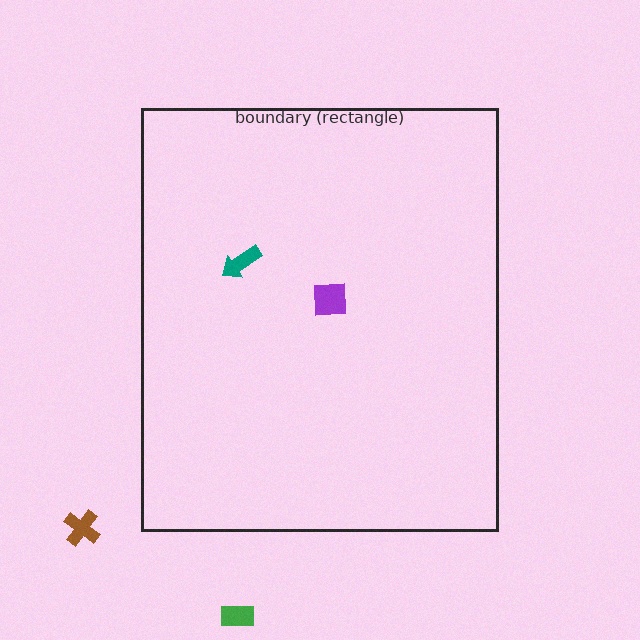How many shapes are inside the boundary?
2 inside, 2 outside.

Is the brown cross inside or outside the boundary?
Outside.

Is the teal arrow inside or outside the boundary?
Inside.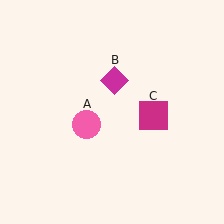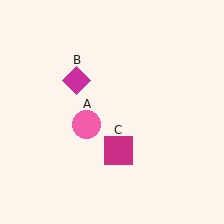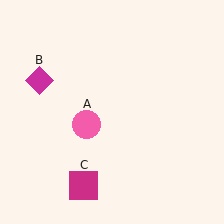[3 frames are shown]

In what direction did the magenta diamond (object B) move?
The magenta diamond (object B) moved left.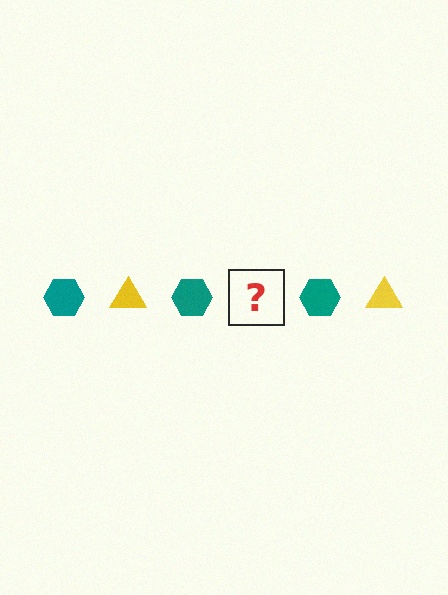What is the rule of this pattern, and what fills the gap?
The rule is that the pattern alternates between teal hexagon and yellow triangle. The gap should be filled with a yellow triangle.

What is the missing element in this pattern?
The missing element is a yellow triangle.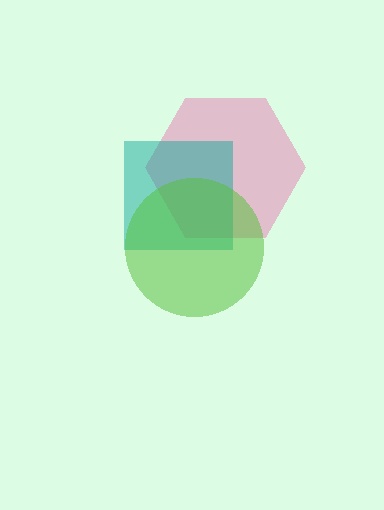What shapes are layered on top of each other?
The layered shapes are: a pink hexagon, a teal square, a lime circle.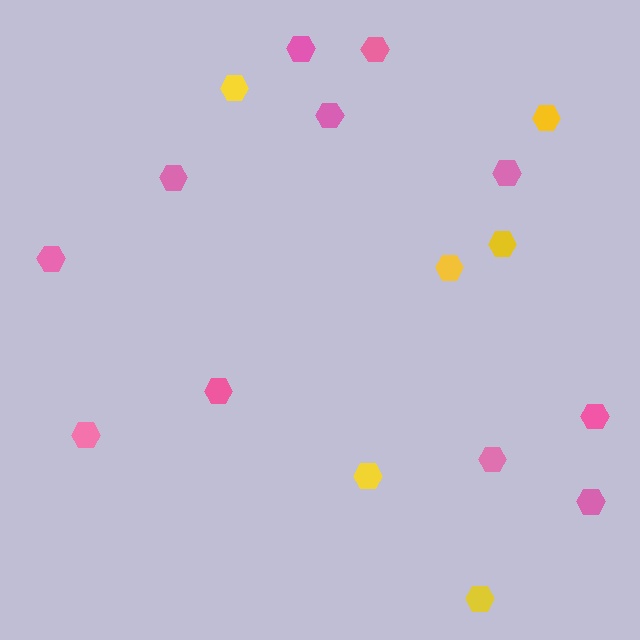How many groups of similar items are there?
There are 2 groups: one group of yellow hexagons (6) and one group of pink hexagons (11).